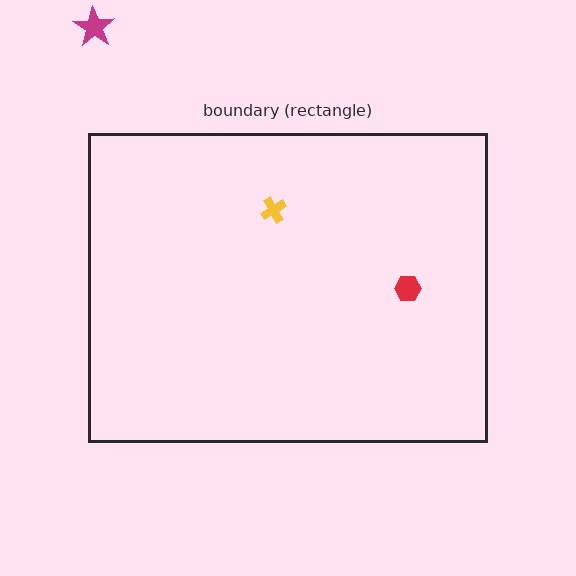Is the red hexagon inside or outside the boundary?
Inside.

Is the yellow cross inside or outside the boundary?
Inside.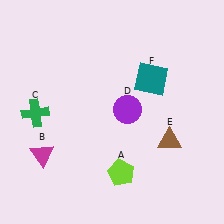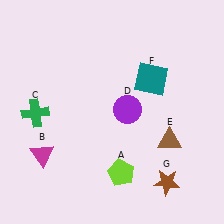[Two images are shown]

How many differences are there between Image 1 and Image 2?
There is 1 difference between the two images.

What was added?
A brown star (G) was added in Image 2.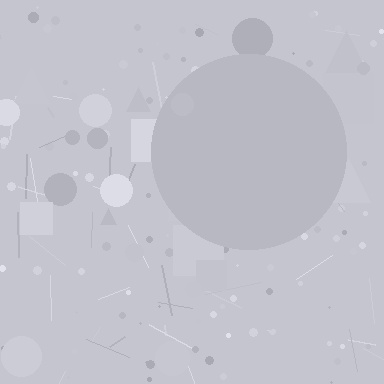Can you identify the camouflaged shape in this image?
The camouflaged shape is a circle.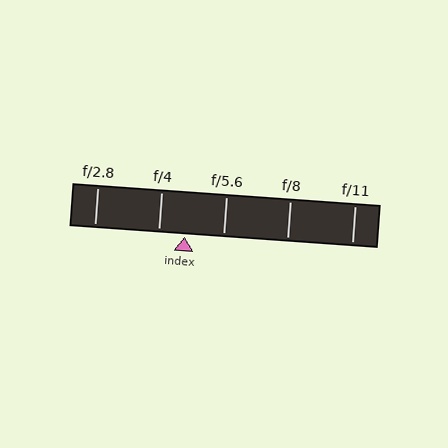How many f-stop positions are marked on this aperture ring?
There are 5 f-stop positions marked.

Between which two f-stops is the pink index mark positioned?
The index mark is between f/4 and f/5.6.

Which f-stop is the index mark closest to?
The index mark is closest to f/4.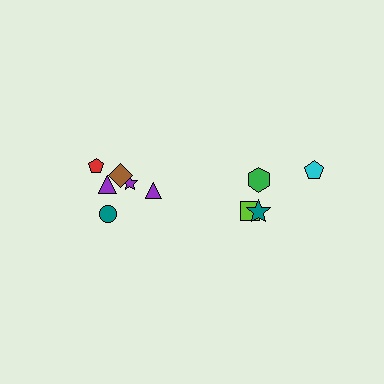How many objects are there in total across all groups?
There are 10 objects.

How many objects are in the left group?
There are 6 objects.